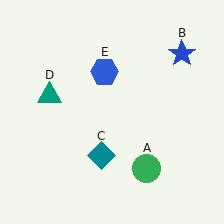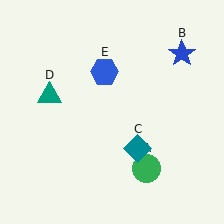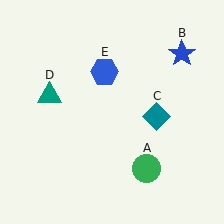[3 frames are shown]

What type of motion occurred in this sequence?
The teal diamond (object C) rotated counterclockwise around the center of the scene.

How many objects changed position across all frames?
1 object changed position: teal diamond (object C).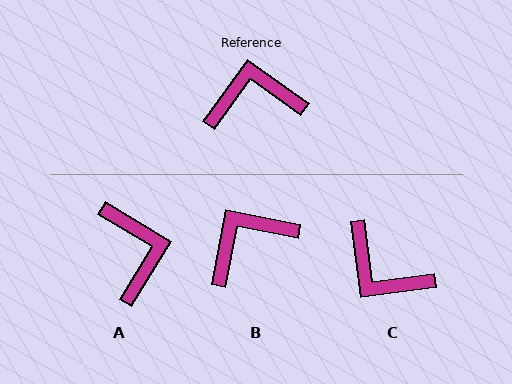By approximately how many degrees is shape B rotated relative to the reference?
Approximately 25 degrees counter-clockwise.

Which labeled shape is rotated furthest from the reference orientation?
C, about 133 degrees away.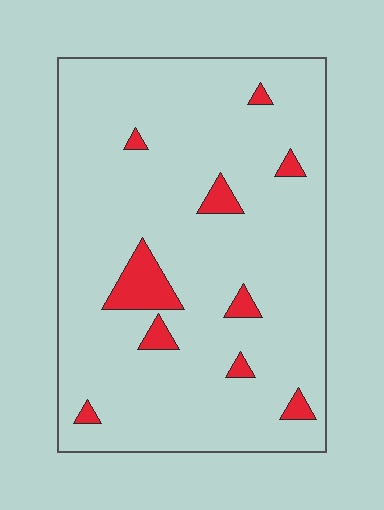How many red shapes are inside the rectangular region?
10.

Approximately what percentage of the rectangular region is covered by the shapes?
Approximately 10%.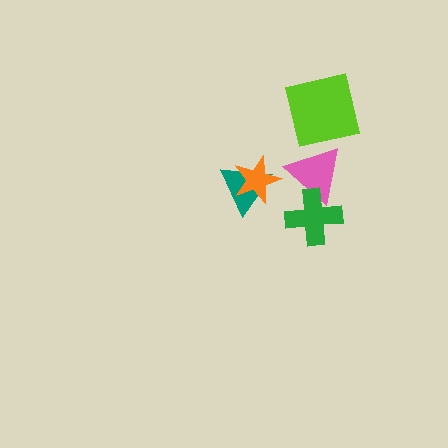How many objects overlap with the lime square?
0 objects overlap with the lime square.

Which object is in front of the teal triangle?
The orange star is in front of the teal triangle.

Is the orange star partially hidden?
No, no other shape covers it.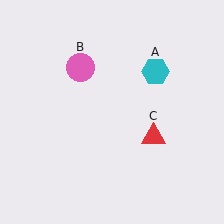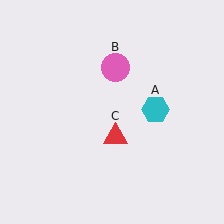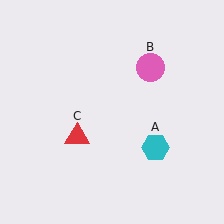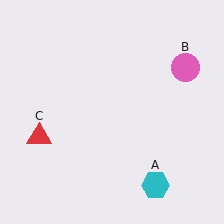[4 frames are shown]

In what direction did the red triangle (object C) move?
The red triangle (object C) moved left.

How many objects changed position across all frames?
3 objects changed position: cyan hexagon (object A), pink circle (object B), red triangle (object C).